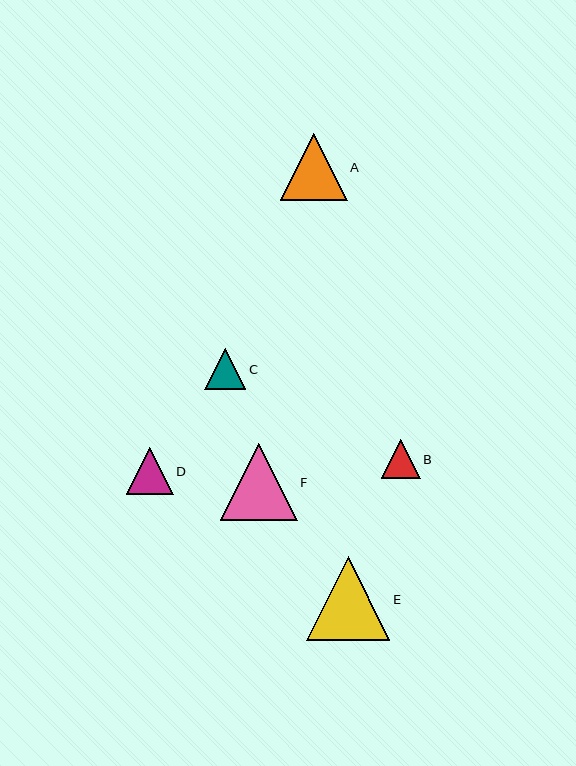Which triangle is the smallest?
Triangle B is the smallest with a size of approximately 39 pixels.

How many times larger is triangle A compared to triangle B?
Triangle A is approximately 1.7 times the size of triangle B.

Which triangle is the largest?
Triangle E is the largest with a size of approximately 84 pixels.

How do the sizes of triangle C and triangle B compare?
Triangle C and triangle B are approximately the same size.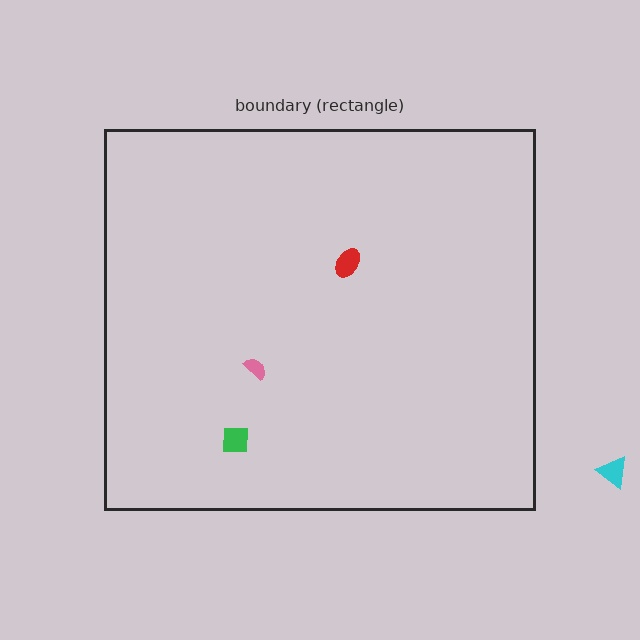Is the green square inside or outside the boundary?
Inside.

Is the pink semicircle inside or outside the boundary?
Inside.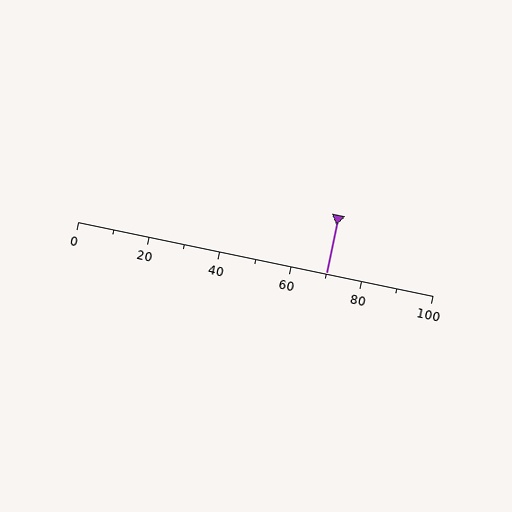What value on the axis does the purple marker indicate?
The marker indicates approximately 70.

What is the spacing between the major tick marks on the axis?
The major ticks are spaced 20 apart.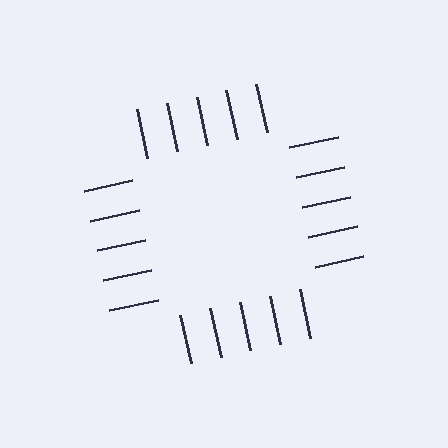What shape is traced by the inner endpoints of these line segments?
An illusory square — the line segments terminate on its edges but no continuous stroke is drawn.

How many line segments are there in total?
20 — 5 along each of the 4 edges.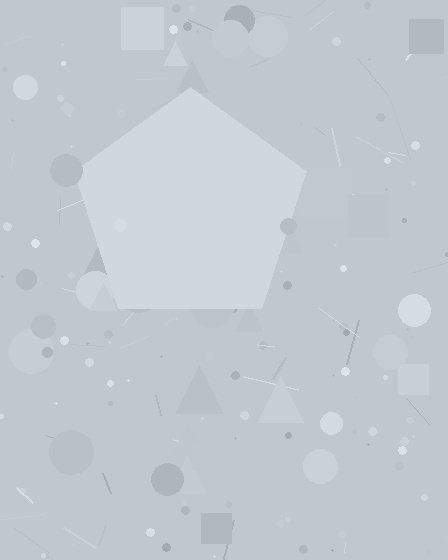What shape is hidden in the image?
A pentagon is hidden in the image.